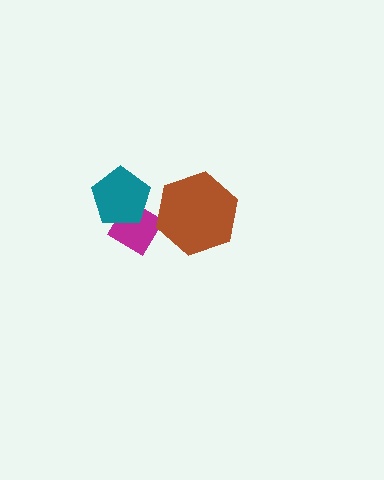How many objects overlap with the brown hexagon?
1 object overlaps with the brown hexagon.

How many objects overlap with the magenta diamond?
2 objects overlap with the magenta diamond.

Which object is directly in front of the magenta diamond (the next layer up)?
The brown hexagon is directly in front of the magenta diamond.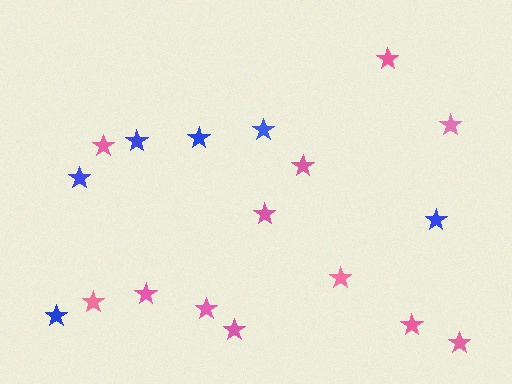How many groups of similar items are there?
There are 2 groups: one group of pink stars (12) and one group of blue stars (6).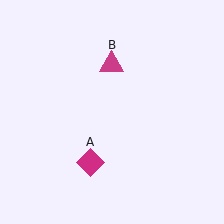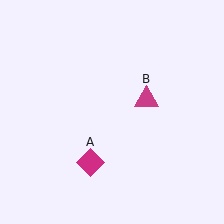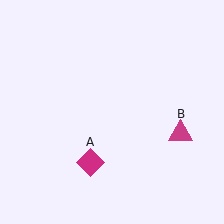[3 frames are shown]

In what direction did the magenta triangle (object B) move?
The magenta triangle (object B) moved down and to the right.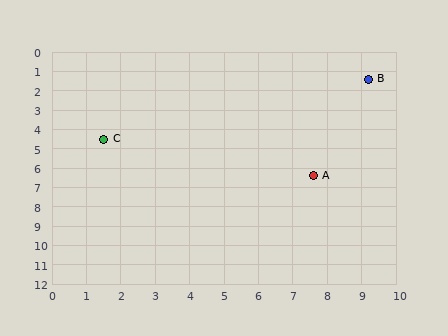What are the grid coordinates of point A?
Point A is at approximately (7.6, 6.4).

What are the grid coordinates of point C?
Point C is at approximately (1.5, 4.5).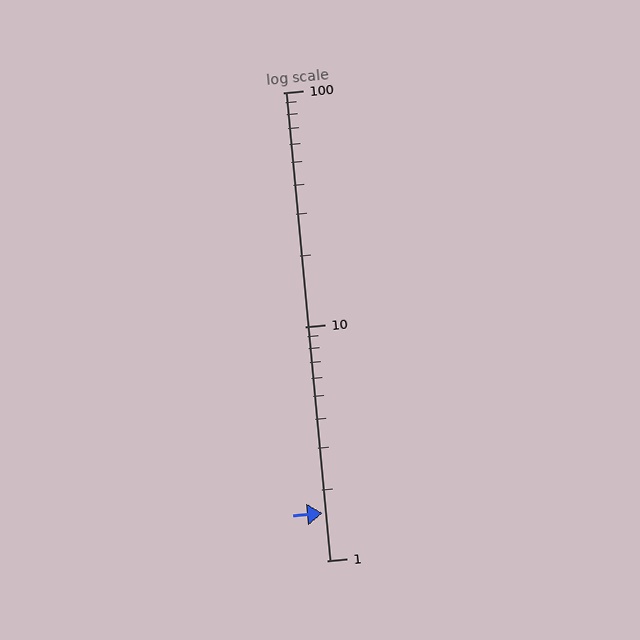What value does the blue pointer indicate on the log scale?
The pointer indicates approximately 1.6.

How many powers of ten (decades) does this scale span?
The scale spans 2 decades, from 1 to 100.